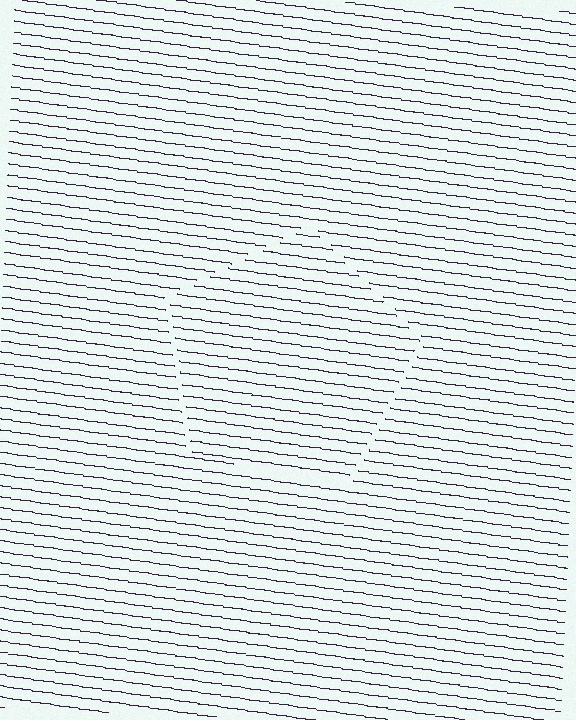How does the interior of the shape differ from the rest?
The interior of the shape contains the same grating, shifted by half a period — the contour is defined by the phase discontinuity where line-ends from the inner and outer gratings abut.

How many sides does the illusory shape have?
5 sides — the line-ends trace a pentagon.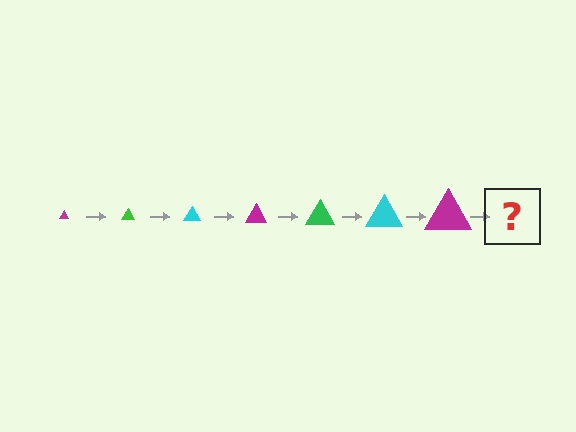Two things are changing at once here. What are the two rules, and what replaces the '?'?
The two rules are that the triangle grows larger each step and the color cycles through magenta, green, and cyan. The '?' should be a green triangle, larger than the previous one.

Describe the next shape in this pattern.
It should be a green triangle, larger than the previous one.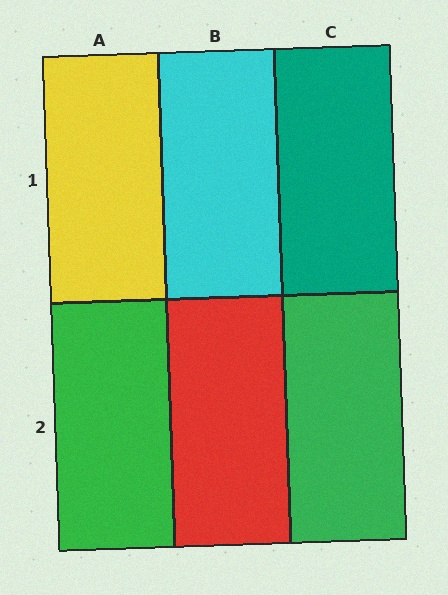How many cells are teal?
1 cell is teal.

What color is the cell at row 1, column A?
Yellow.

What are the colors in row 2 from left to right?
Green, red, green.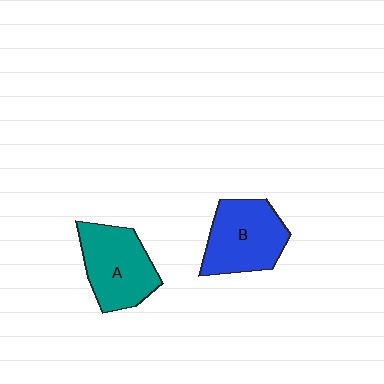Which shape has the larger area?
Shape B (blue).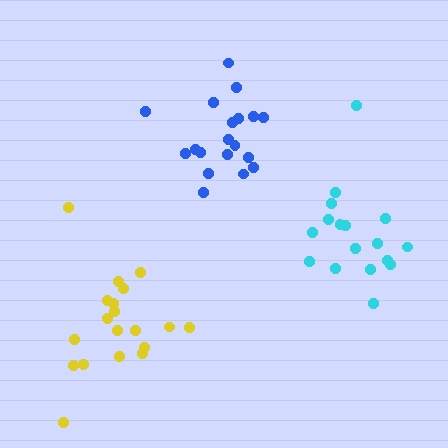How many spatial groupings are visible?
There are 3 spatial groupings.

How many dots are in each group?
Group 1: 19 dots, Group 2: 17 dots, Group 3: 19 dots (55 total).